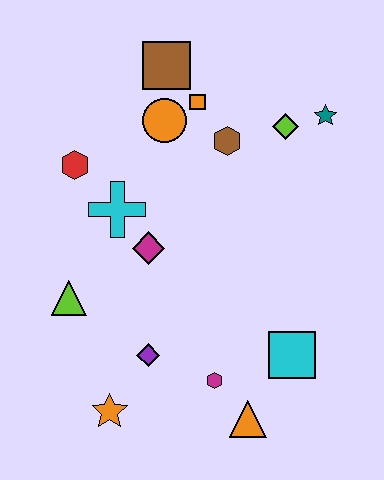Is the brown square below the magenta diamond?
No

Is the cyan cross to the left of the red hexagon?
No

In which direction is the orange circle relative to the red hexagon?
The orange circle is to the right of the red hexagon.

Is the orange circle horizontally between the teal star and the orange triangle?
No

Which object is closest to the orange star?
The purple diamond is closest to the orange star.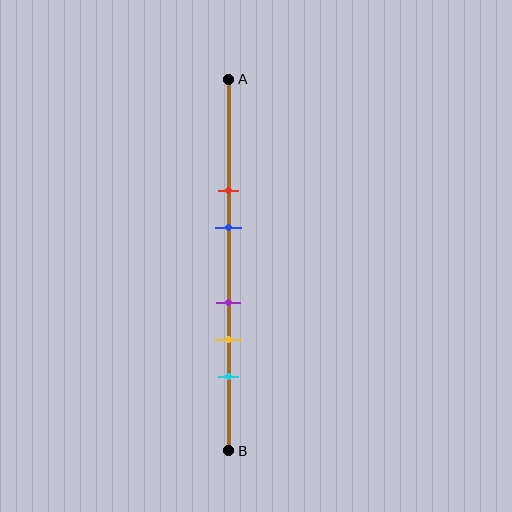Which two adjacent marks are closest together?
The purple and yellow marks are the closest adjacent pair.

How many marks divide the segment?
There are 5 marks dividing the segment.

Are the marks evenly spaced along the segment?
No, the marks are not evenly spaced.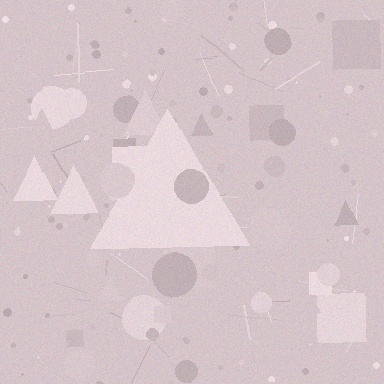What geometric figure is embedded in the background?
A triangle is embedded in the background.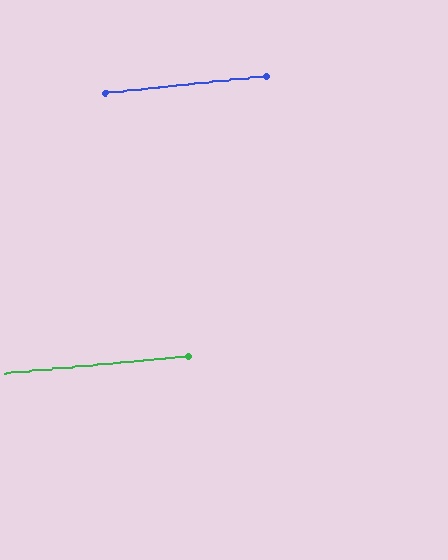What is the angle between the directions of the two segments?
Approximately 1 degree.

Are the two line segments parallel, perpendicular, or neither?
Parallel — their directions differ by only 0.6°.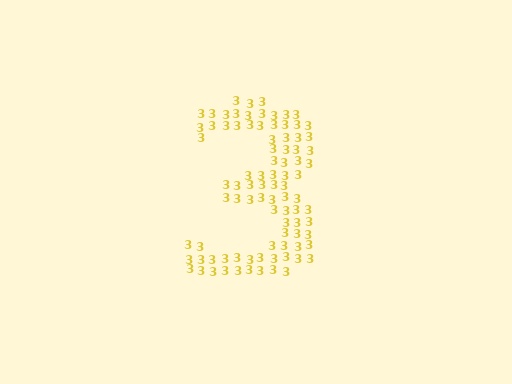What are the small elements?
The small elements are digit 3's.